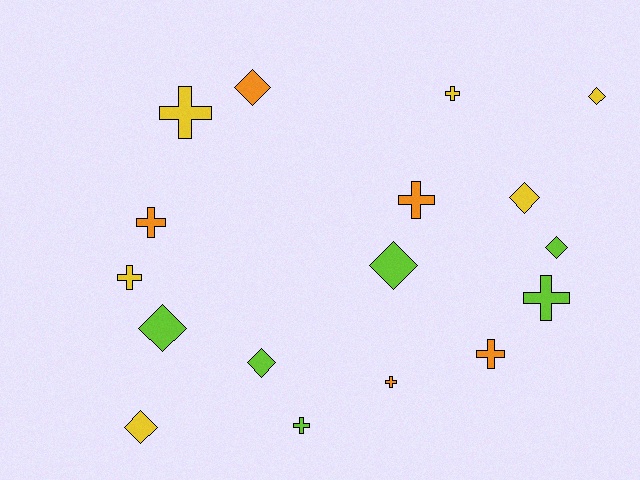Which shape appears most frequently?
Cross, with 9 objects.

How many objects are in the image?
There are 17 objects.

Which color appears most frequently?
Lime, with 6 objects.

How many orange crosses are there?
There are 4 orange crosses.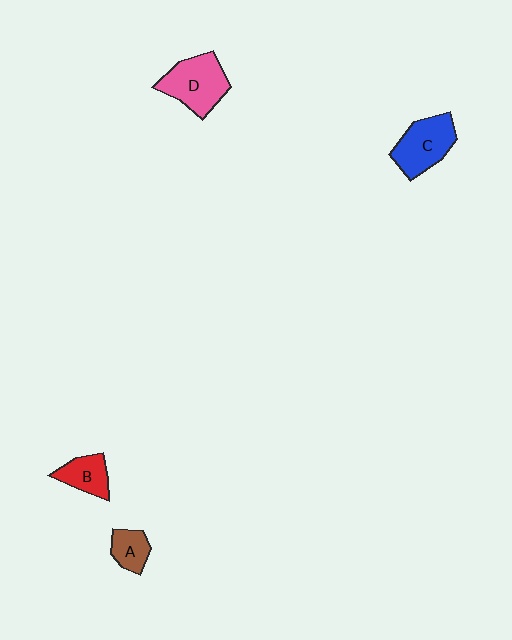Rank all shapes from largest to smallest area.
From largest to smallest: D (pink), C (blue), B (red), A (brown).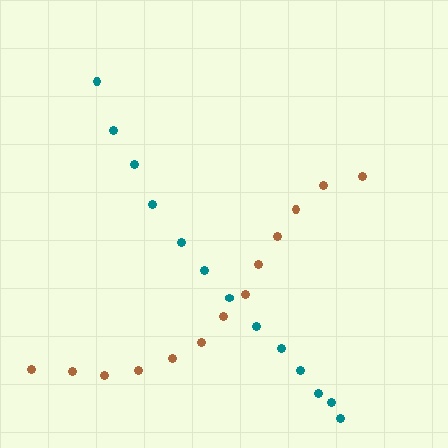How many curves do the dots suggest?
There are 2 distinct paths.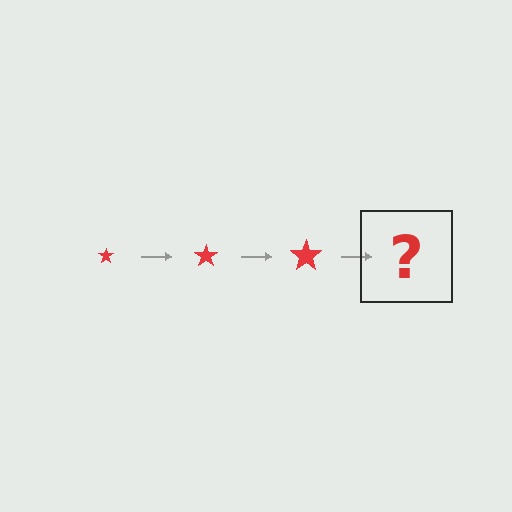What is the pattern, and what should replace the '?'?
The pattern is that the star gets progressively larger each step. The '?' should be a red star, larger than the previous one.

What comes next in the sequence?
The next element should be a red star, larger than the previous one.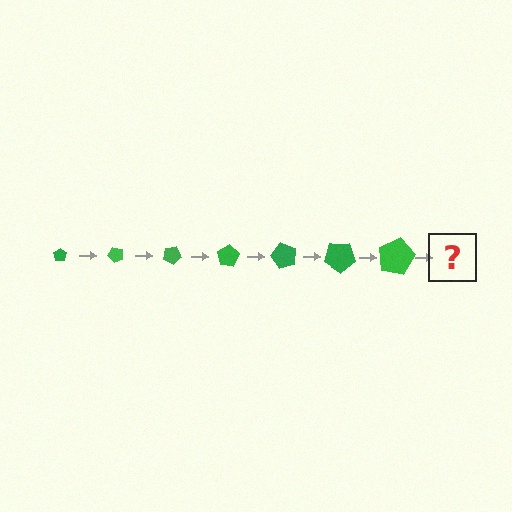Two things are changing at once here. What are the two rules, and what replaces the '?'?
The two rules are that the pentagon grows larger each step and it rotates 50 degrees each step. The '?' should be a pentagon, larger than the previous one and rotated 350 degrees from the start.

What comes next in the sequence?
The next element should be a pentagon, larger than the previous one and rotated 350 degrees from the start.